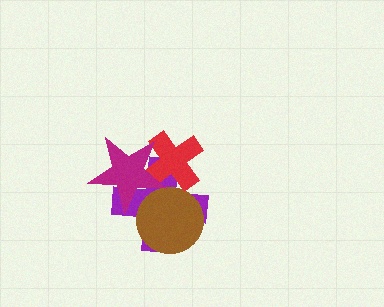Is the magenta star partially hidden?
No, no other shape covers it.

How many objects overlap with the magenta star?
3 objects overlap with the magenta star.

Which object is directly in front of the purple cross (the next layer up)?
The brown circle is directly in front of the purple cross.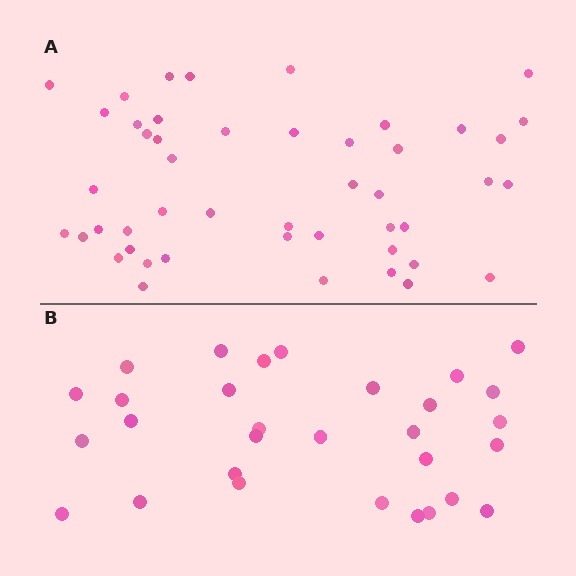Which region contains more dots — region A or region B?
Region A (the top region) has more dots.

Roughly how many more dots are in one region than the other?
Region A has approximately 15 more dots than region B.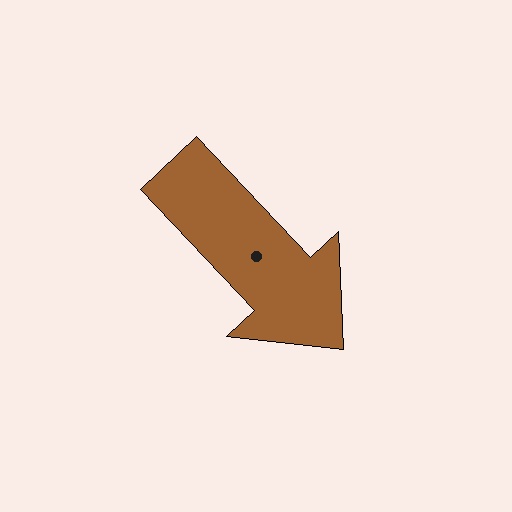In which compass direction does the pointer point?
Southeast.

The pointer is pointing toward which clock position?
Roughly 5 o'clock.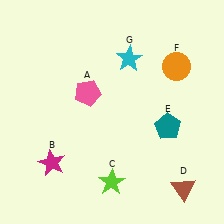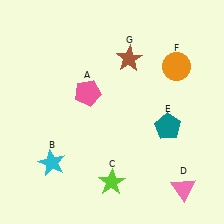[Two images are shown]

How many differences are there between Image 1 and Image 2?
There are 3 differences between the two images.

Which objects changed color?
B changed from magenta to cyan. D changed from brown to pink. G changed from cyan to brown.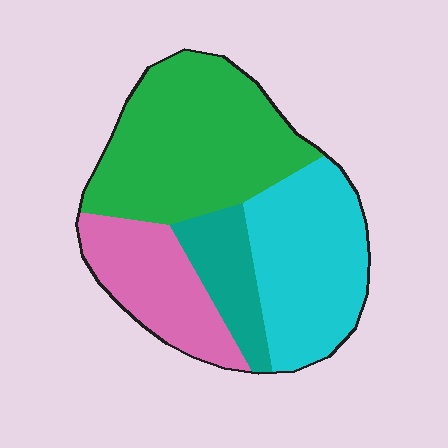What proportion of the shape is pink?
Pink covers around 20% of the shape.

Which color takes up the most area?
Green, at roughly 40%.